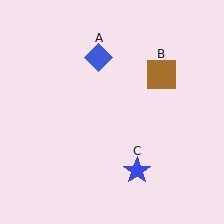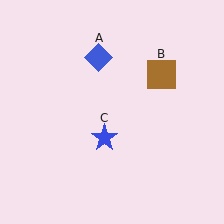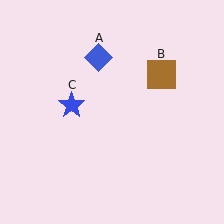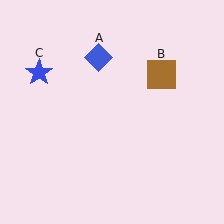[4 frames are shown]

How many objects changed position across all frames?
1 object changed position: blue star (object C).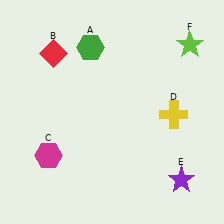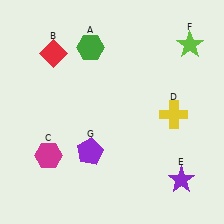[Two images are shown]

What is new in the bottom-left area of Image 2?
A purple pentagon (G) was added in the bottom-left area of Image 2.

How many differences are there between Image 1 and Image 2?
There is 1 difference between the two images.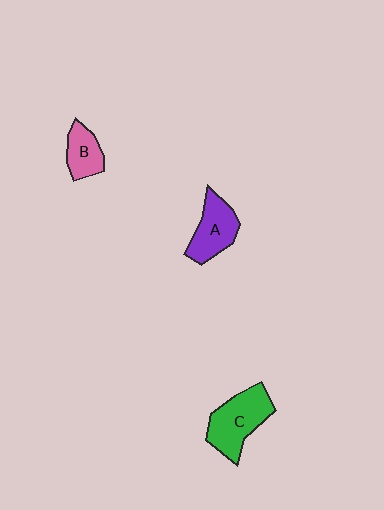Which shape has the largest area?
Shape C (green).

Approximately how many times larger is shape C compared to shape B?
Approximately 1.8 times.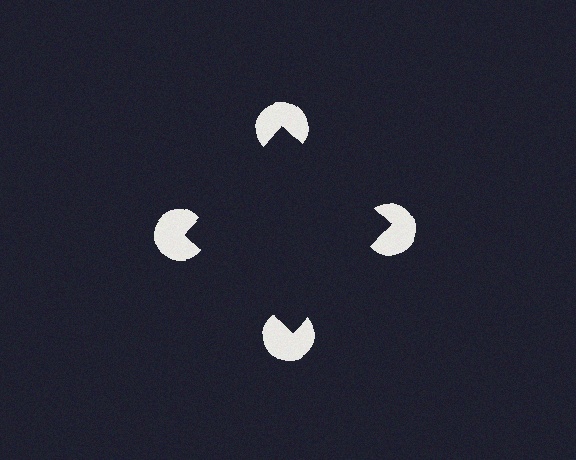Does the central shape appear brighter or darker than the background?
It typically appears slightly darker than the background, even though no actual brightness change is drawn.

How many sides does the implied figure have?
4 sides.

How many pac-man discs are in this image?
There are 4 — one at each vertex of the illusory square.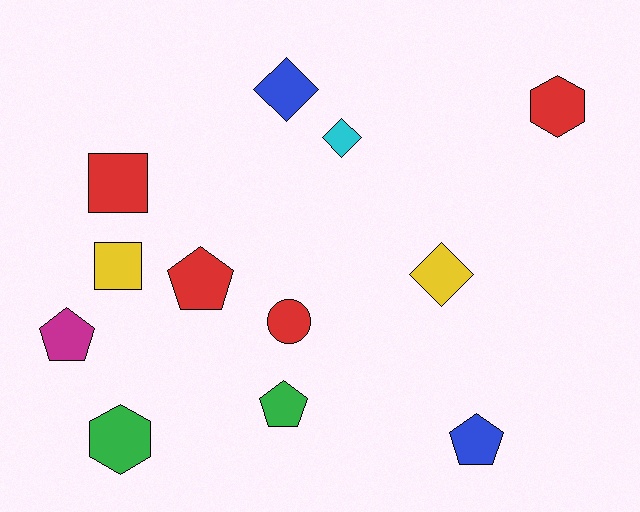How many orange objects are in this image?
There are no orange objects.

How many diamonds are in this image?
There are 3 diamonds.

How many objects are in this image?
There are 12 objects.